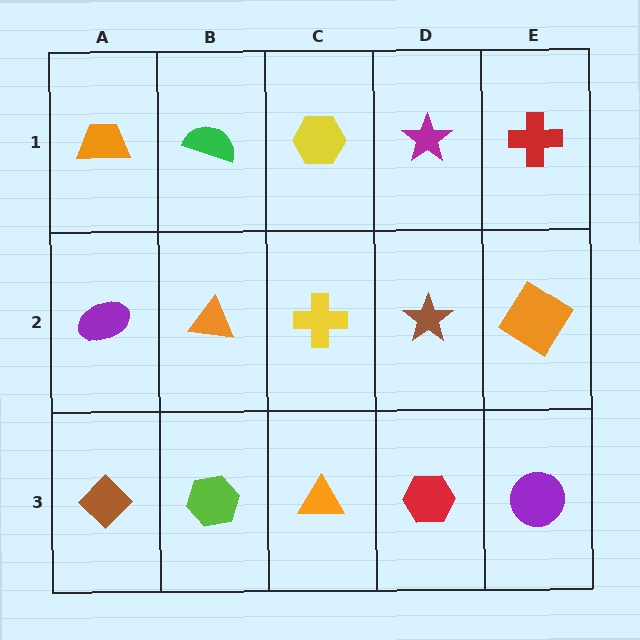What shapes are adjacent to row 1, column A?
A purple ellipse (row 2, column A), a green semicircle (row 1, column B).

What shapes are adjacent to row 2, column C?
A yellow hexagon (row 1, column C), an orange triangle (row 3, column C), an orange triangle (row 2, column B), a brown star (row 2, column D).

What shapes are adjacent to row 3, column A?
A purple ellipse (row 2, column A), a lime hexagon (row 3, column B).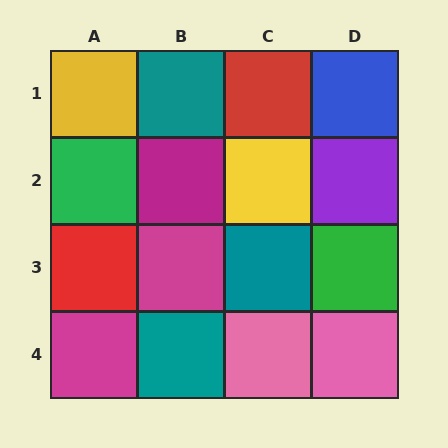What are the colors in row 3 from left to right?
Red, magenta, teal, green.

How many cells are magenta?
3 cells are magenta.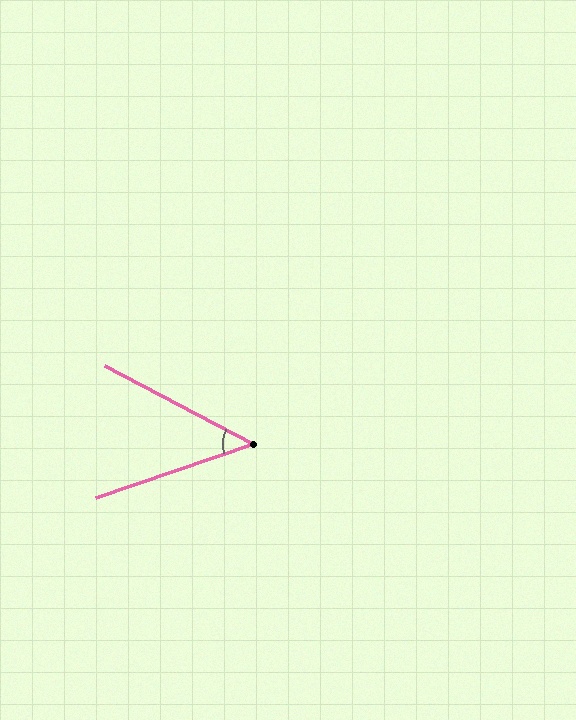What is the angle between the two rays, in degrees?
Approximately 47 degrees.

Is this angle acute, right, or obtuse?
It is acute.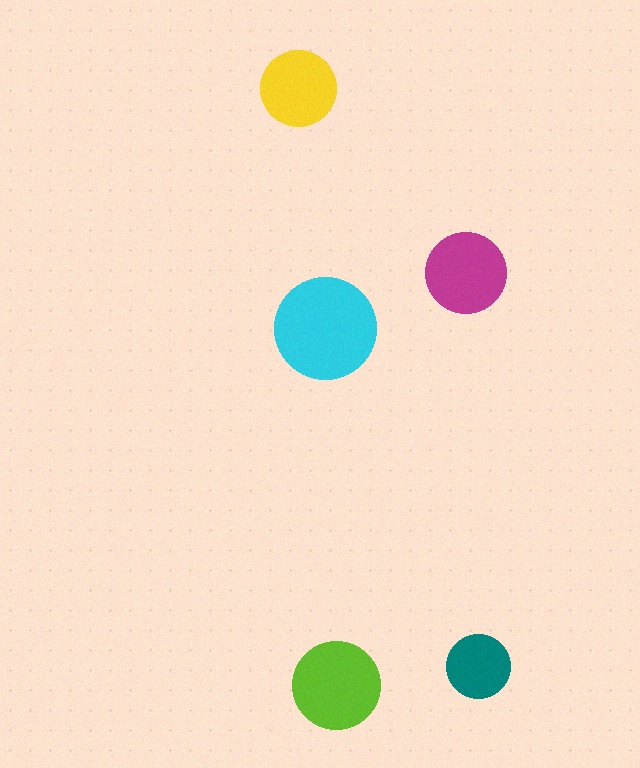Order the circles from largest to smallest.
the cyan one, the lime one, the magenta one, the yellow one, the teal one.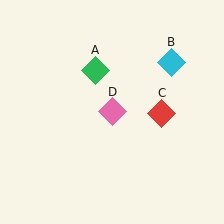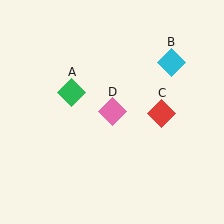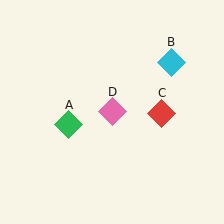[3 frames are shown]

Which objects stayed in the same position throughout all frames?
Cyan diamond (object B) and red diamond (object C) and pink diamond (object D) remained stationary.